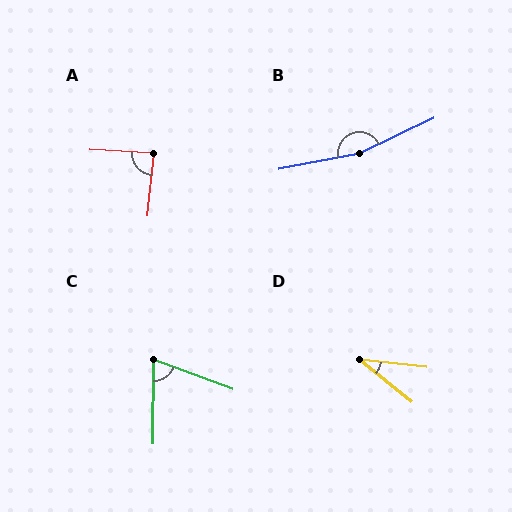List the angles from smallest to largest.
D (33°), C (70°), A (88°), B (165°).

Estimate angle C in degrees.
Approximately 70 degrees.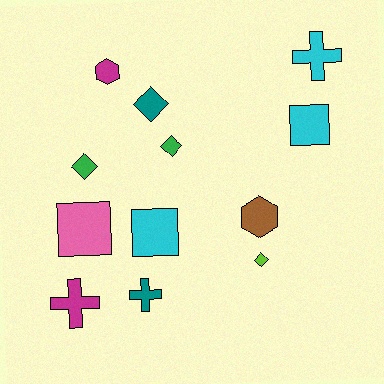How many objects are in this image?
There are 12 objects.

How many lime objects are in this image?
There is 1 lime object.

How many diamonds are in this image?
There are 4 diamonds.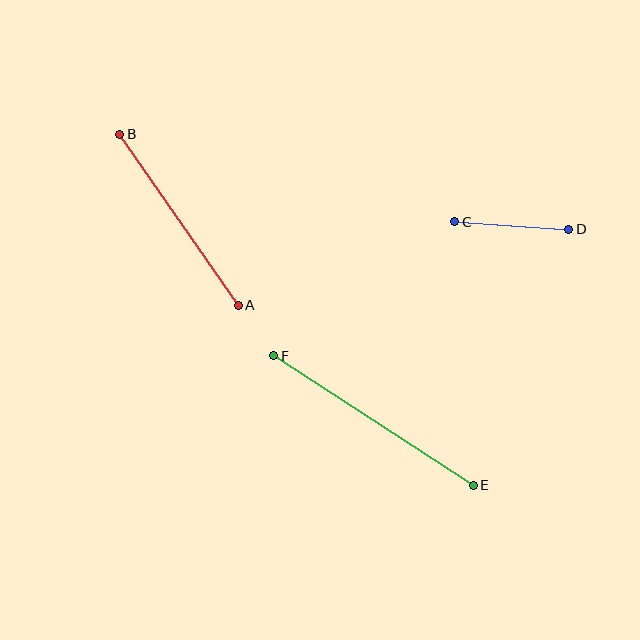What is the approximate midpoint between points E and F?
The midpoint is at approximately (374, 421) pixels.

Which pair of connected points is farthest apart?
Points E and F are farthest apart.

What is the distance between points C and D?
The distance is approximately 114 pixels.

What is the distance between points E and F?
The distance is approximately 237 pixels.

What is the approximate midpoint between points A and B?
The midpoint is at approximately (179, 220) pixels.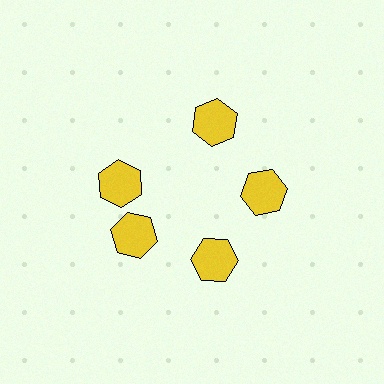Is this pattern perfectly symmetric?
No. The 5 yellow hexagons are arranged in a ring, but one element near the 10 o'clock position is rotated out of alignment along the ring, breaking the 5-fold rotational symmetry.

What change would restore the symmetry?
The symmetry would be restored by rotating it back into even spacing with its neighbors so that all 5 hexagons sit at equal angles and equal distance from the center.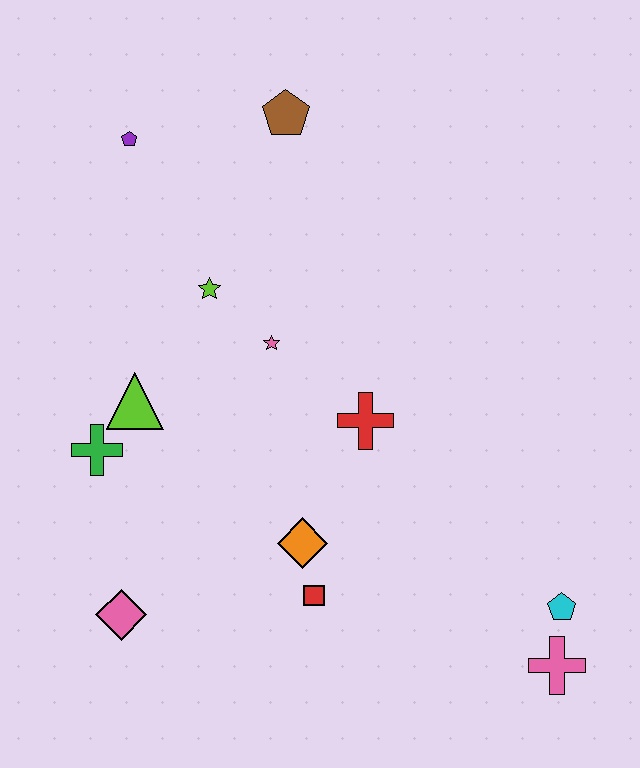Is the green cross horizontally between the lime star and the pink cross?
No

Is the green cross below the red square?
No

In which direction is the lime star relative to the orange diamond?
The lime star is above the orange diamond.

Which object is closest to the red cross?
The pink star is closest to the red cross.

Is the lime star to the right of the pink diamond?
Yes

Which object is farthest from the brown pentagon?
The pink cross is farthest from the brown pentagon.